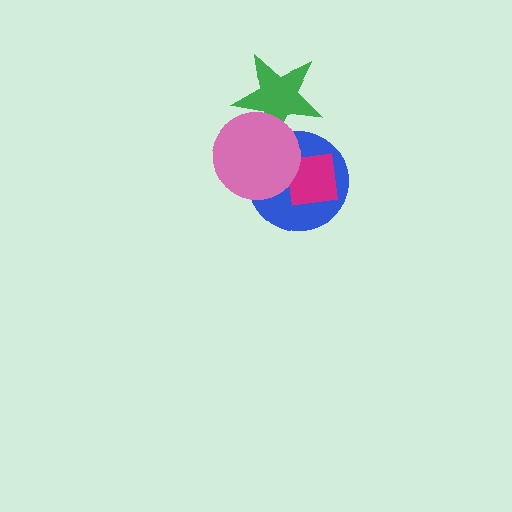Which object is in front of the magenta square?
The pink circle is in front of the magenta square.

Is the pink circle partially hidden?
No, no other shape covers it.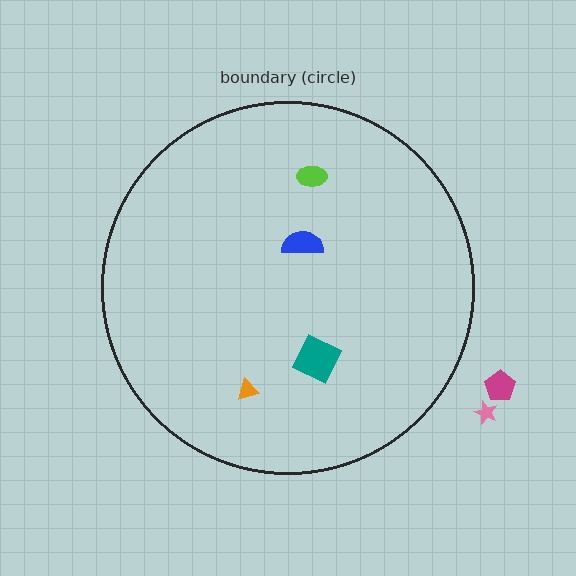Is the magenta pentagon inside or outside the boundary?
Outside.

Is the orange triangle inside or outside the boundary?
Inside.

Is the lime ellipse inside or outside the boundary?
Inside.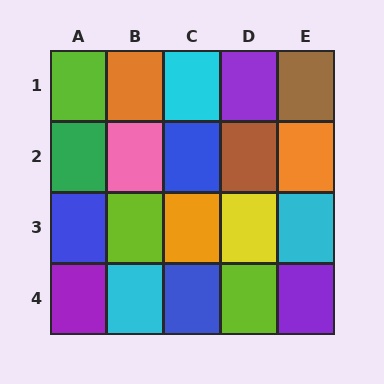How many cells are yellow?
1 cell is yellow.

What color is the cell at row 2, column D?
Brown.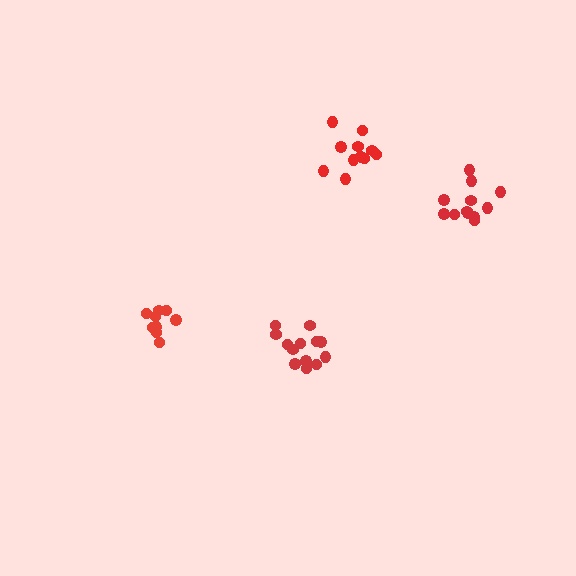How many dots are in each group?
Group 1: 13 dots, Group 2: 11 dots, Group 3: 12 dots, Group 4: 9 dots (45 total).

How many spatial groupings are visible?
There are 4 spatial groupings.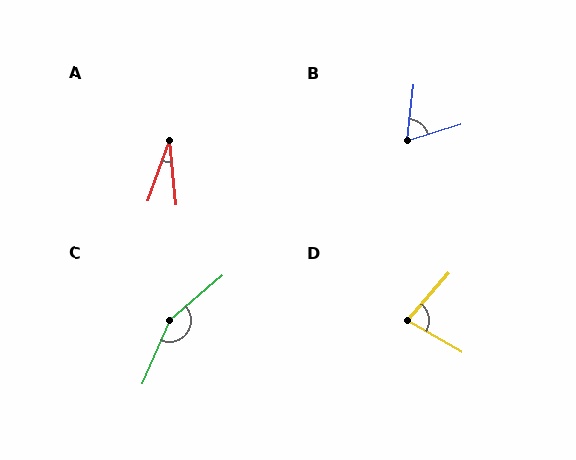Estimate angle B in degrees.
Approximately 66 degrees.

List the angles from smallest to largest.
A (26°), B (66°), D (79°), C (154°).